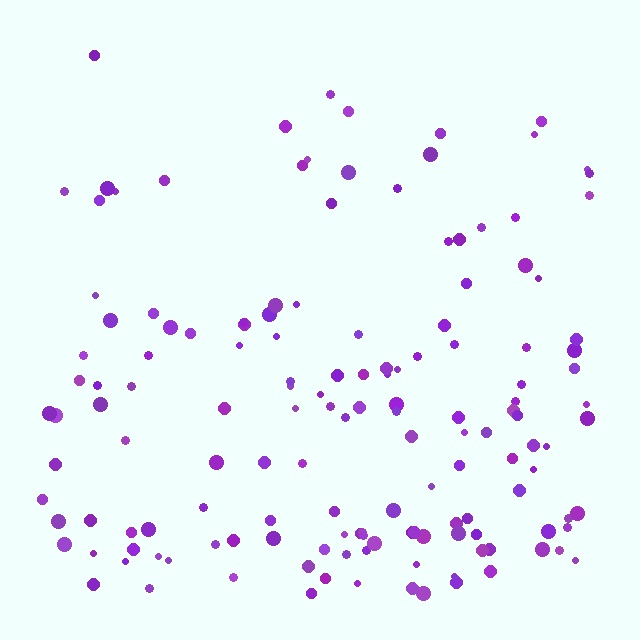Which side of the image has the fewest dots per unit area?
The top.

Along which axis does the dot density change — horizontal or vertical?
Vertical.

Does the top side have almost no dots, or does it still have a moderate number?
Still a moderate number, just noticeably fewer than the bottom.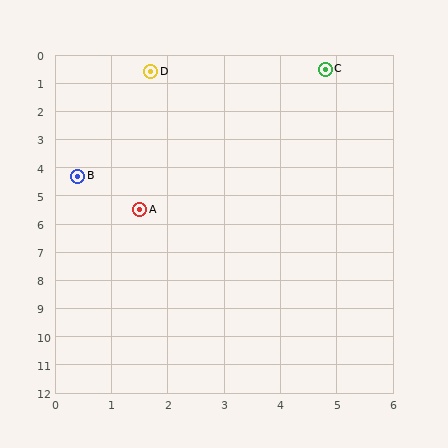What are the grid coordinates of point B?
Point B is at approximately (0.4, 4.3).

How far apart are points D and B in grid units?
Points D and B are about 3.9 grid units apart.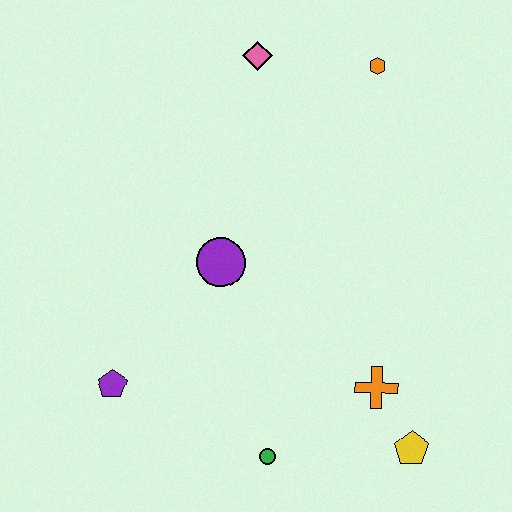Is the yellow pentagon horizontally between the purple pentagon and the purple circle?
No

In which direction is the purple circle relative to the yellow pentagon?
The purple circle is to the left of the yellow pentagon.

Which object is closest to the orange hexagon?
The pink diamond is closest to the orange hexagon.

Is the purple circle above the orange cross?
Yes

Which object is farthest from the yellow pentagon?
The pink diamond is farthest from the yellow pentagon.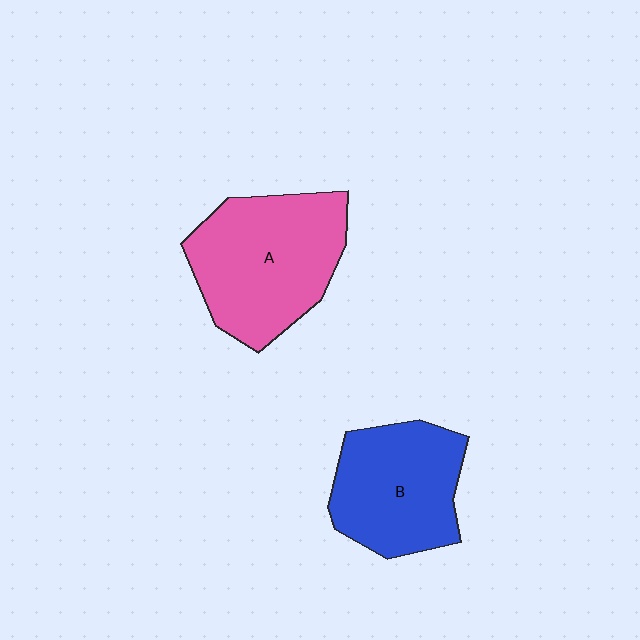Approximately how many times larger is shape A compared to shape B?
Approximately 1.2 times.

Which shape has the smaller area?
Shape B (blue).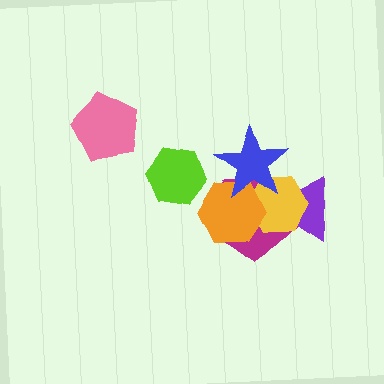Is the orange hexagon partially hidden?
Yes, it is partially covered by another shape.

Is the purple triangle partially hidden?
Yes, it is partially covered by another shape.